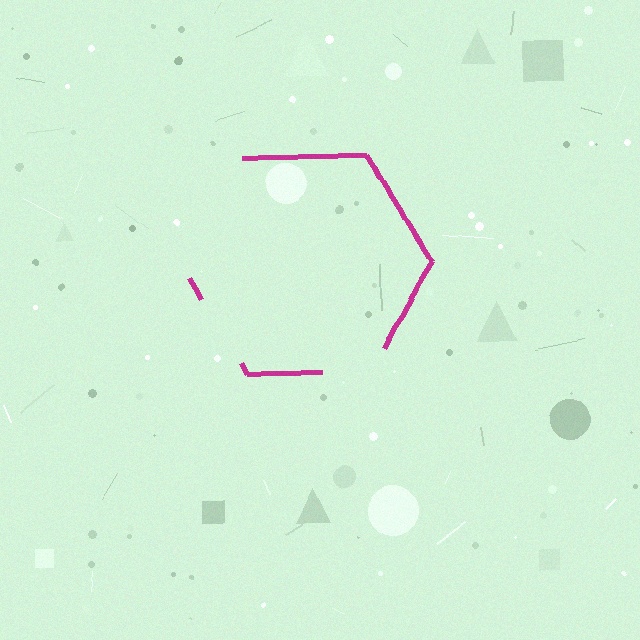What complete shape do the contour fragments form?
The contour fragments form a hexagon.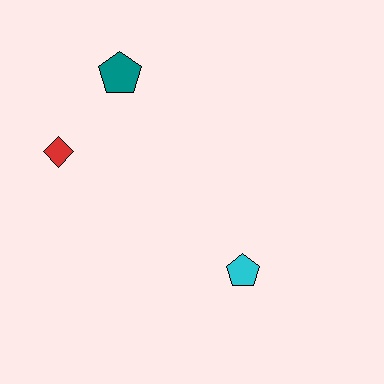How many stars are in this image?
There are no stars.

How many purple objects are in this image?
There are no purple objects.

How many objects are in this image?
There are 3 objects.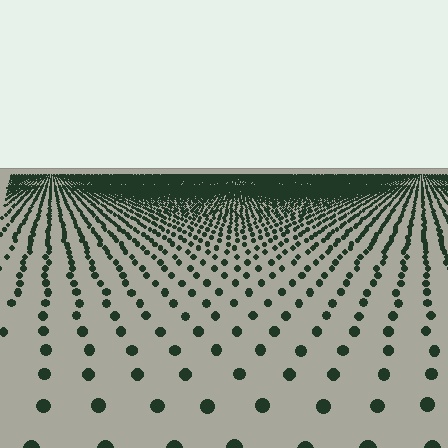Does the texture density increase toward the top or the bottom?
Density increases toward the top.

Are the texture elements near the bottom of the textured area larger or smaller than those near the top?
Larger. Near the bottom, elements are closer to the viewer and appear at a bigger on-screen size.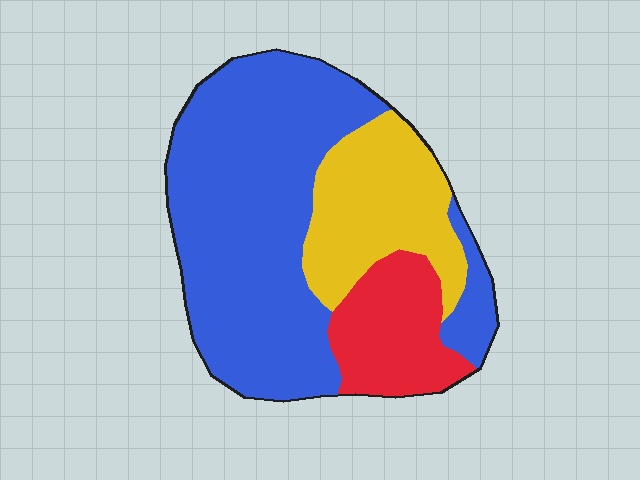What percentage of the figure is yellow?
Yellow takes up about one quarter (1/4) of the figure.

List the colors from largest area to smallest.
From largest to smallest: blue, yellow, red.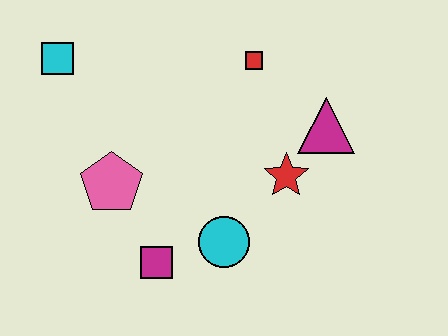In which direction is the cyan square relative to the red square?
The cyan square is to the left of the red square.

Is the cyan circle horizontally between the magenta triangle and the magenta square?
Yes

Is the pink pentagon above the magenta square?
Yes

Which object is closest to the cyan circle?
The magenta square is closest to the cyan circle.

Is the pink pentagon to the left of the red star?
Yes